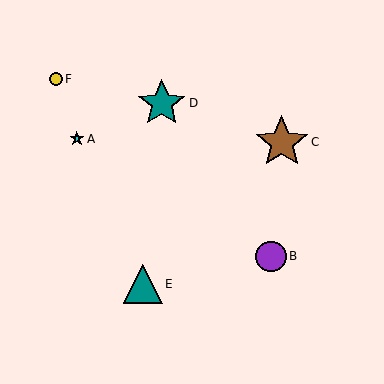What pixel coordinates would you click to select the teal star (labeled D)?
Click at (162, 103) to select the teal star D.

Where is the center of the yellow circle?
The center of the yellow circle is at (56, 79).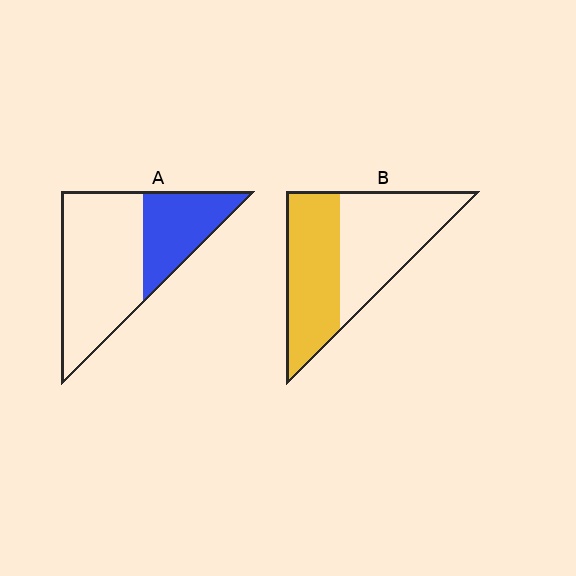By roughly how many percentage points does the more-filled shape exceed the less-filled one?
By roughly 15 percentage points (B over A).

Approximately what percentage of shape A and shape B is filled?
A is approximately 35% and B is approximately 50%.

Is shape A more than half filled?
No.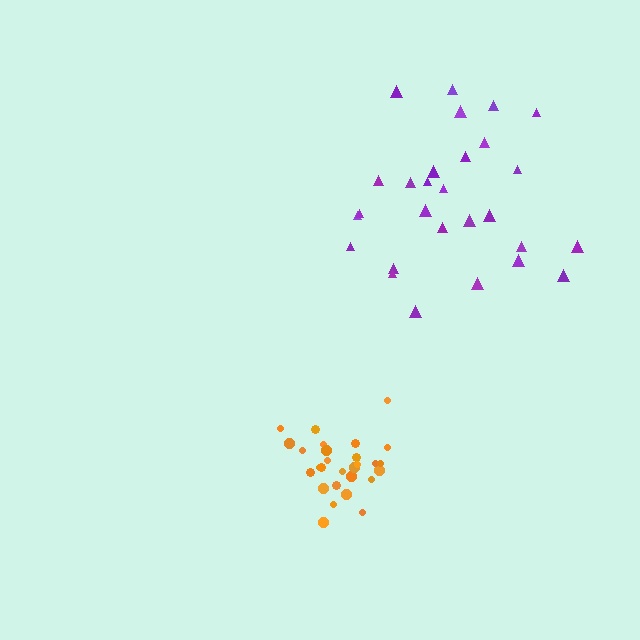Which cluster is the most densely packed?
Orange.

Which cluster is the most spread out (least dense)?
Purple.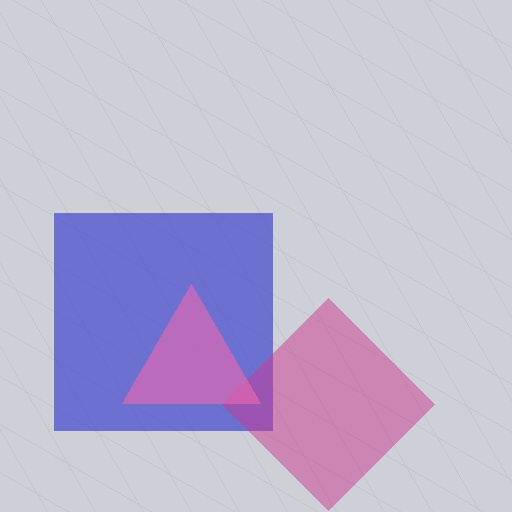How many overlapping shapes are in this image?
There are 3 overlapping shapes in the image.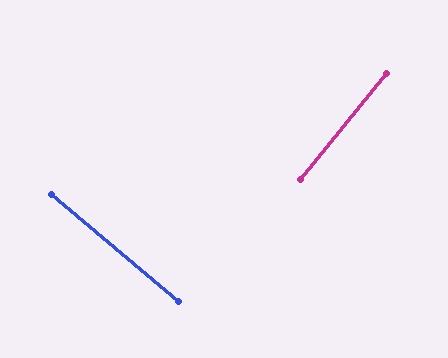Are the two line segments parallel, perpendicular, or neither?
Perpendicular — they meet at approximately 89°.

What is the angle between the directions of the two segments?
Approximately 89 degrees.